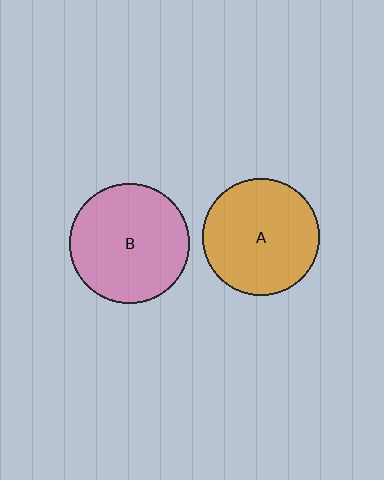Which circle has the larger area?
Circle B (pink).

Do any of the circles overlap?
No, none of the circles overlap.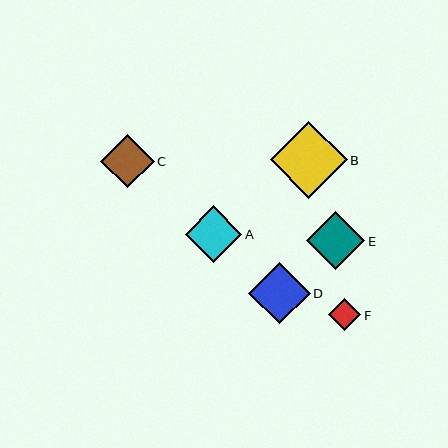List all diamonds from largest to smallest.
From largest to smallest: B, D, E, A, C, F.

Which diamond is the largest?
Diamond B is the largest with a size of approximately 77 pixels.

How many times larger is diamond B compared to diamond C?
Diamond B is approximately 1.5 times the size of diamond C.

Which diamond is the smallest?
Diamond F is the smallest with a size of approximately 32 pixels.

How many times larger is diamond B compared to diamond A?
Diamond B is approximately 1.4 times the size of diamond A.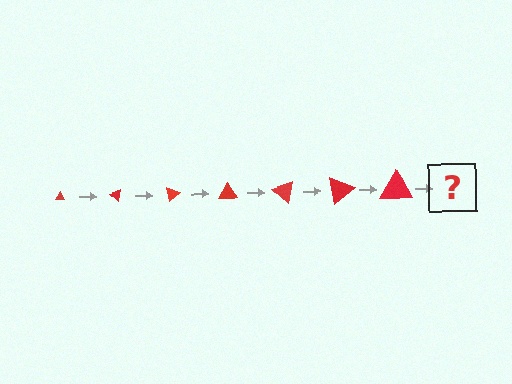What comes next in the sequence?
The next element should be a triangle, larger than the previous one and rotated 280 degrees from the start.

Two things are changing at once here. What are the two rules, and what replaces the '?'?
The two rules are that the triangle grows larger each step and it rotates 40 degrees each step. The '?' should be a triangle, larger than the previous one and rotated 280 degrees from the start.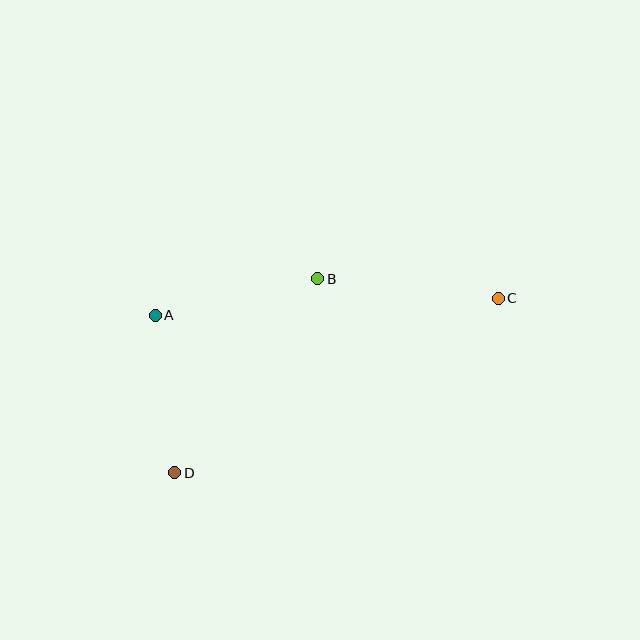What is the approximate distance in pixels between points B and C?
The distance between B and C is approximately 181 pixels.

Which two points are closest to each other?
Points A and D are closest to each other.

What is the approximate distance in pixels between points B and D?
The distance between B and D is approximately 241 pixels.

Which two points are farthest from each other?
Points C and D are farthest from each other.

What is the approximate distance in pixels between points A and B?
The distance between A and B is approximately 167 pixels.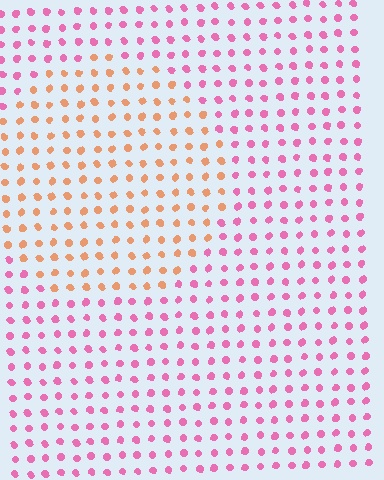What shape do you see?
I see a circle.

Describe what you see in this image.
The image is filled with small pink elements in a uniform arrangement. A circle-shaped region is visible where the elements are tinted to a slightly different hue, forming a subtle color boundary.